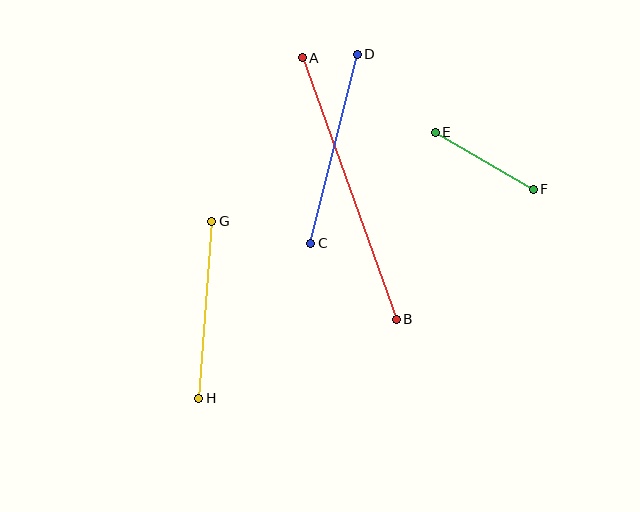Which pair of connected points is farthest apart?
Points A and B are farthest apart.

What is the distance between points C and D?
The distance is approximately 195 pixels.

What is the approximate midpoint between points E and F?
The midpoint is at approximately (484, 161) pixels.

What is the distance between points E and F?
The distance is approximately 113 pixels.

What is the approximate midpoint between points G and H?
The midpoint is at approximately (205, 310) pixels.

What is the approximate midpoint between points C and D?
The midpoint is at approximately (334, 149) pixels.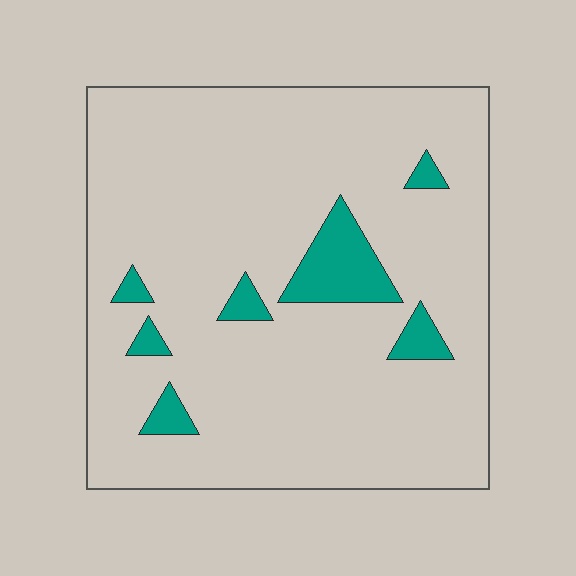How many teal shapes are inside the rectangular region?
7.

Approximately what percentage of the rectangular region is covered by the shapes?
Approximately 10%.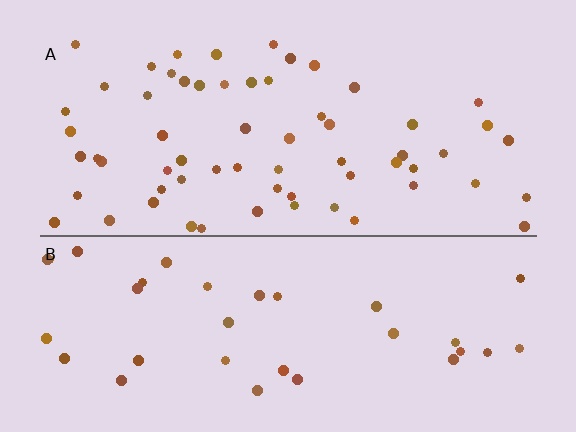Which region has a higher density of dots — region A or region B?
A (the top).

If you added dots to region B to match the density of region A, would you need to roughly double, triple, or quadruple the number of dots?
Approximately double.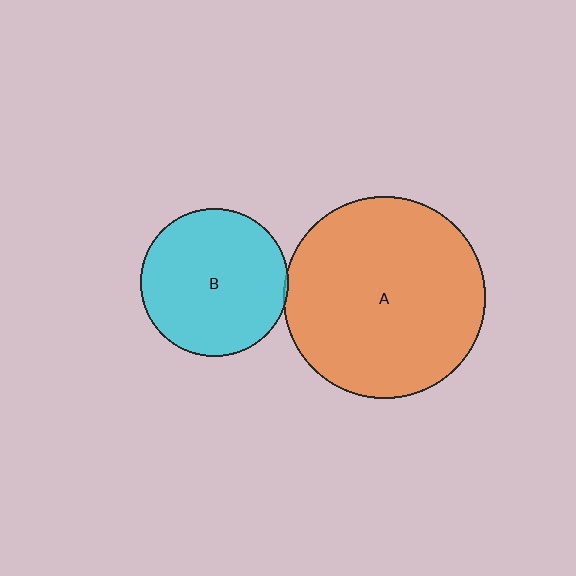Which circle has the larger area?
Circle A (orange).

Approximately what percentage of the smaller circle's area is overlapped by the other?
Approximately 5%.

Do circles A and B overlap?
Yes.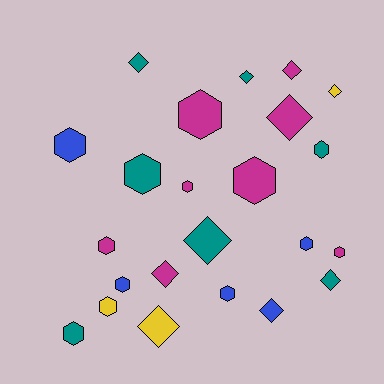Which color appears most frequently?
Magenta, with 8 objects.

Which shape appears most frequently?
Hexagon, with 13 objects.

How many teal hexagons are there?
There are 3 teal hexagons.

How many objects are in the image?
There are 23 objects.